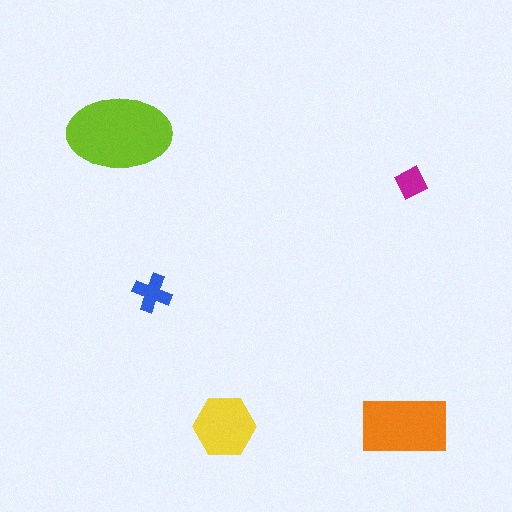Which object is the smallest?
The magenta diamond.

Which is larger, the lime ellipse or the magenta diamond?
The lime ellipse.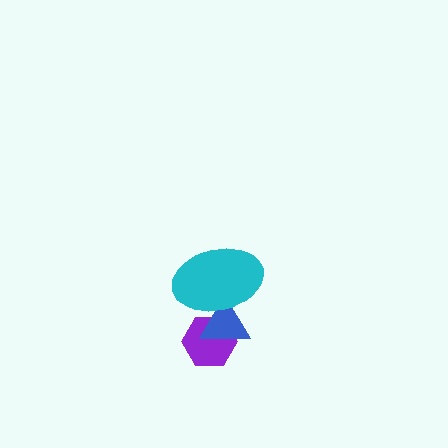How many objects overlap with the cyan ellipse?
2 objects overlap with the cyan ellipse.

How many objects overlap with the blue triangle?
2 objects overlap with the blue triangle.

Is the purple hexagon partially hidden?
Yes, it is partially covered by another shape.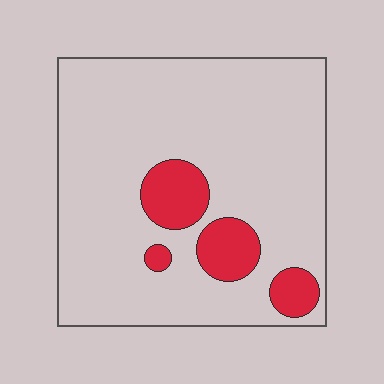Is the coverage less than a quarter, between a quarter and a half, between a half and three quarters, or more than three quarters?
Less than a quarter.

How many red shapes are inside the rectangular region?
4.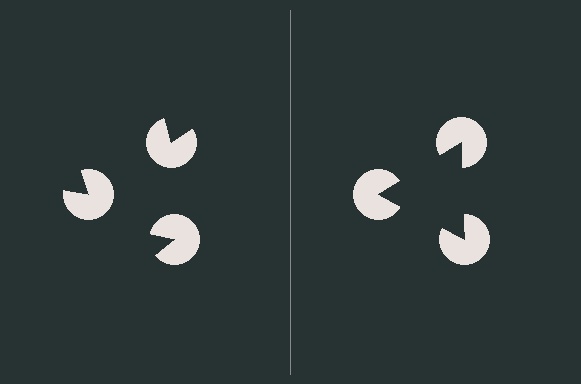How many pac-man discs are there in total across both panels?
6 — 3 on each side.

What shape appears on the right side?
An illusory triangle.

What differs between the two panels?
The pac-man discs are positioned identically on both sides; only the wedge orientations differ. On the right they align to a triangle; on the left they are misaligned.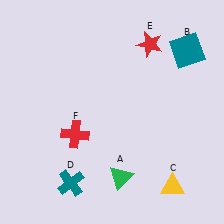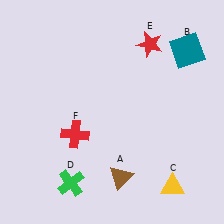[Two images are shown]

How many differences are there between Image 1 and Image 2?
There are 2 differences between the two images.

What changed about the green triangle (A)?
In Image 1, A is green. In Image 2, it changed to brown.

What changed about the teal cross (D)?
In Image 1, D is teal. In Image 2, it changed to green.